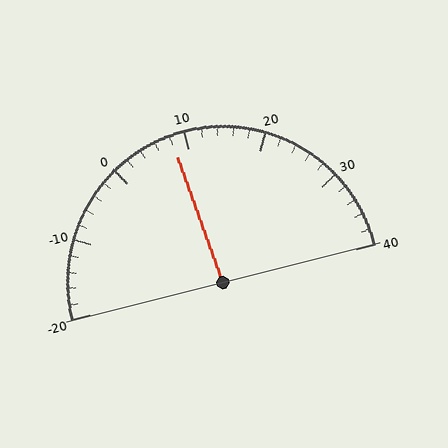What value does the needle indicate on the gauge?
The needle indicates approximately 8.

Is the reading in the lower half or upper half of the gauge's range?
The reading is in the lower half of the range (-20 to 40).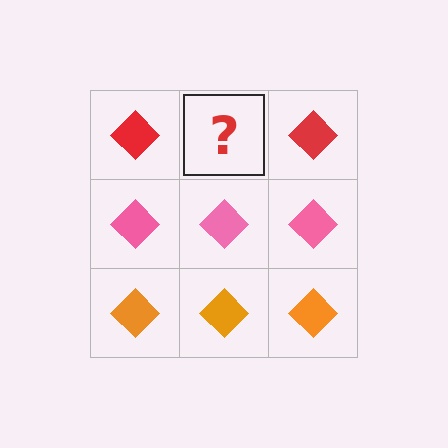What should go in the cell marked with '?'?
The missing cell should contain a red diamond.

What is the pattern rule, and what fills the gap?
The rule is that each row has a consistent color. The gap should be filled with a red diamond.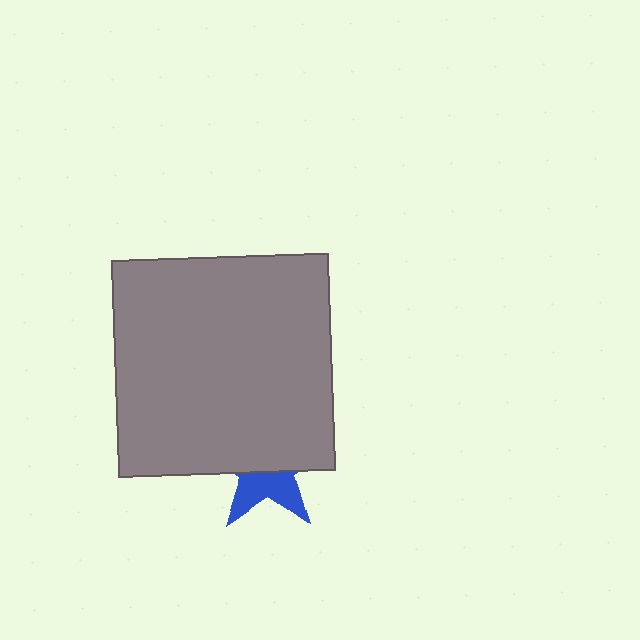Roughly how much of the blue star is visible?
A small part of it is visible (roughly 40%).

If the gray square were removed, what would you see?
You would see the complete blue star.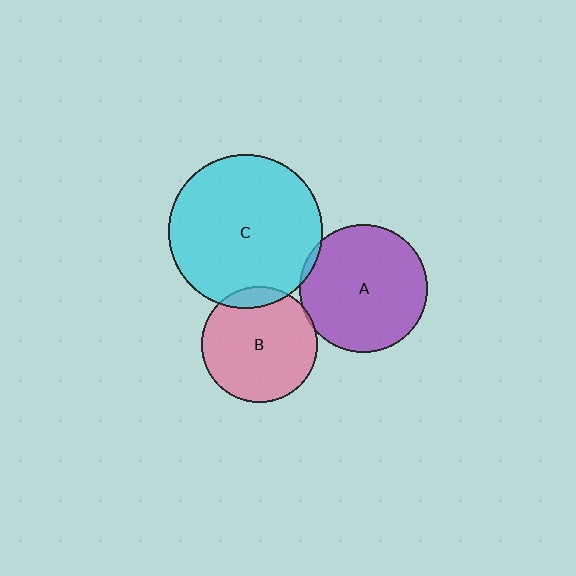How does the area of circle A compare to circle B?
Approximately 1.2 times.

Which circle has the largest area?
Circle C (cyan).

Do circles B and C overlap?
Yes.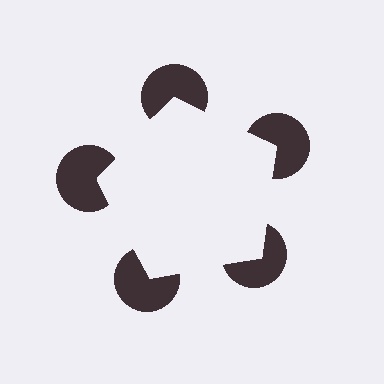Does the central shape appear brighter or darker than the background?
It typically appears slightly brighter than the background, even though no actual brightness change is drawn.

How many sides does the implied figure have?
5 sides.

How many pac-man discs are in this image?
There are 5 — one at each vertex of the illusory pentagon.